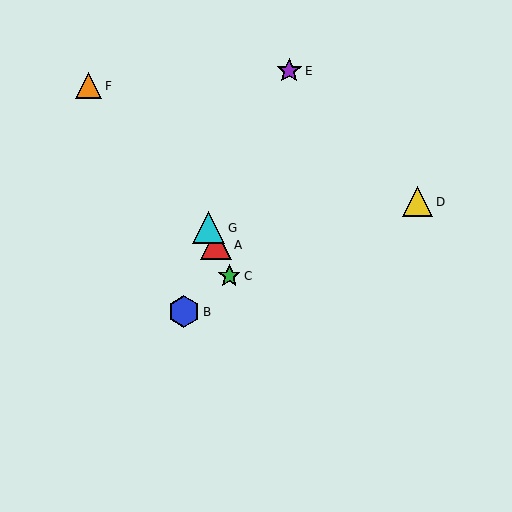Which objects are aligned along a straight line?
Objects A, C, G are aligned along a straight line.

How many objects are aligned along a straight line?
3 objects (A, C, G) are aligned along a straight line.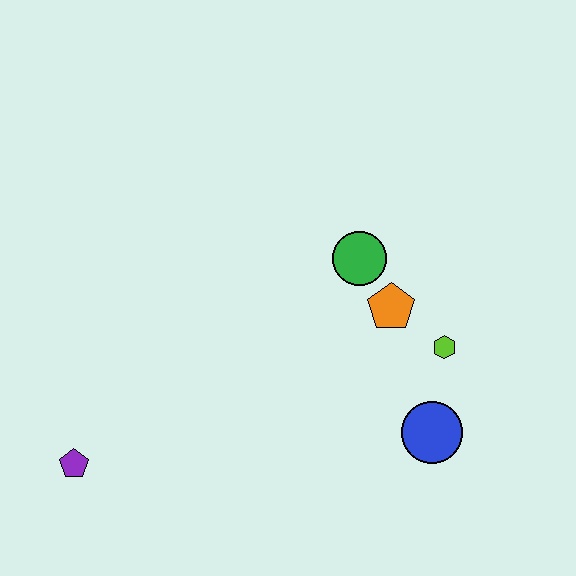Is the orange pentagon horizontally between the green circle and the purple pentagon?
No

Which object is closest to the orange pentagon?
The green circle is closest to the orange pentagon.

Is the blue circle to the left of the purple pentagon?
No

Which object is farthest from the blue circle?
The purple pentagon is farthest from the blue circle.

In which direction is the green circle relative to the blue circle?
The green circle is above the blue circle.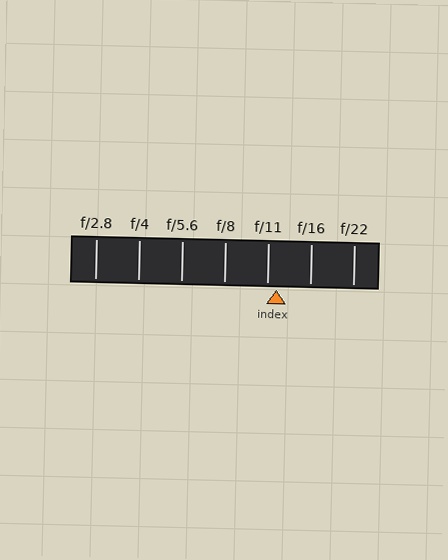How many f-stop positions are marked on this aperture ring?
There are 7 f-stop positions marked.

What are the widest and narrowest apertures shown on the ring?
The widest aperture shown is f/2.8 and the narrowest is f/22.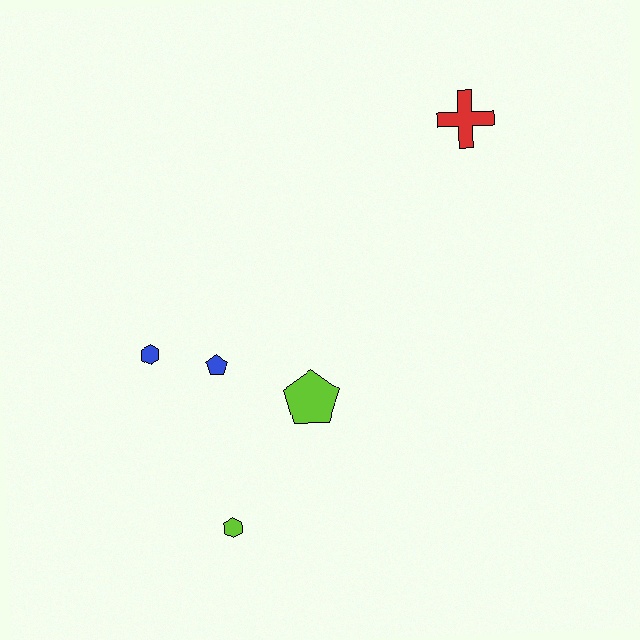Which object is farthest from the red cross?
The lime hexagon is farthest from the red cross.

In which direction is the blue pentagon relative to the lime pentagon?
The blue pentagon is to the left of the lime pentagon.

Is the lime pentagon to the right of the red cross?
No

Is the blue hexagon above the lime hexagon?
Yes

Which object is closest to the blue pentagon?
The blue hexagon is closest to the blue pentagon.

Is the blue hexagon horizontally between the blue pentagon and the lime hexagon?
No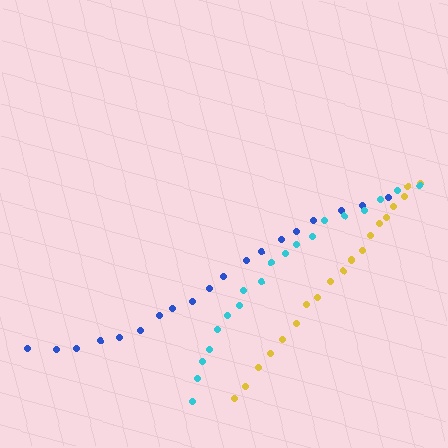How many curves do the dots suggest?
There are 3 distinct paths.